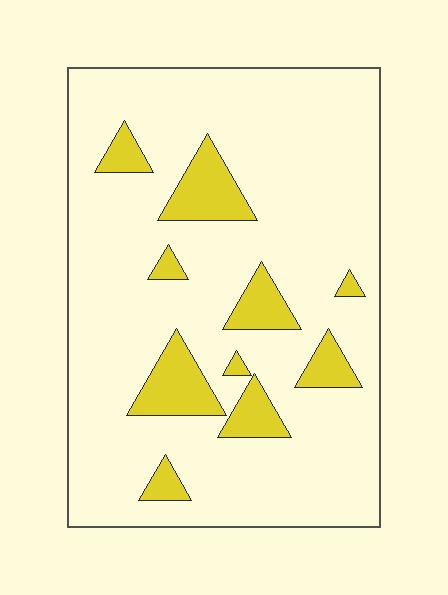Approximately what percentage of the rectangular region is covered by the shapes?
Approximately 15%.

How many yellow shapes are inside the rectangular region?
10.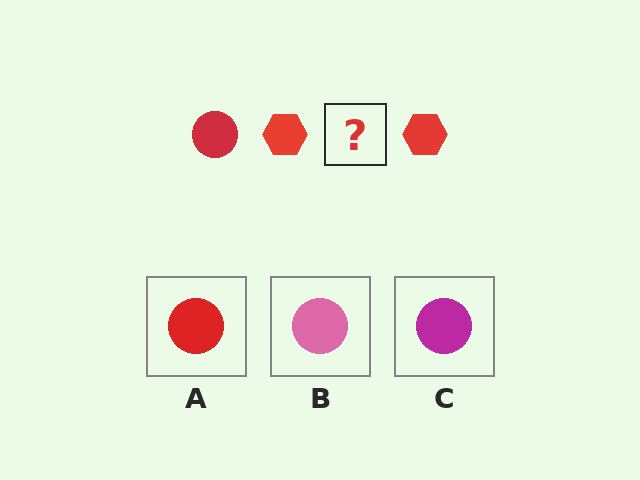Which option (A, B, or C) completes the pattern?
A.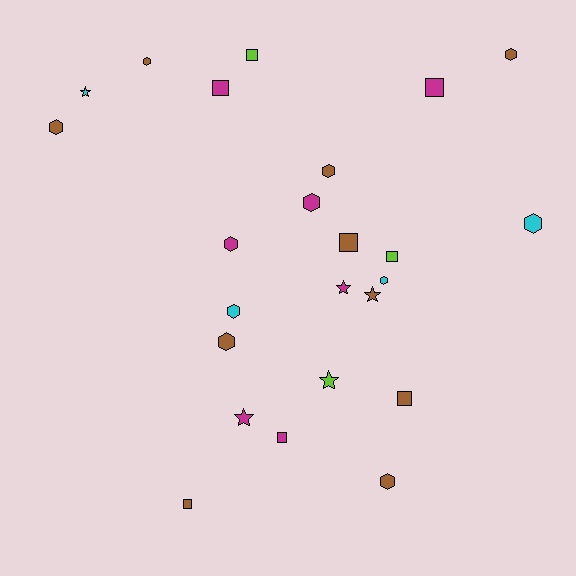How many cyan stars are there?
There is 1 cyan star.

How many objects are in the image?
There are 24 objects.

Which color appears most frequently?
Brown, with 10 objects.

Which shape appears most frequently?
Hexagon, with 11 objects.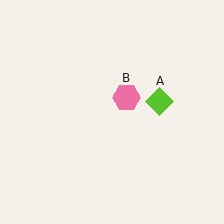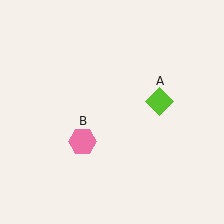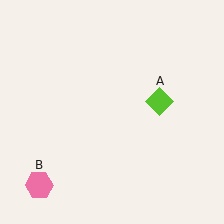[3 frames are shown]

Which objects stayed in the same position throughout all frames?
Lime diamond (object A) remained stationary.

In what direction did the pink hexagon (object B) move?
The pink hexagon (object B) moved down and to the left.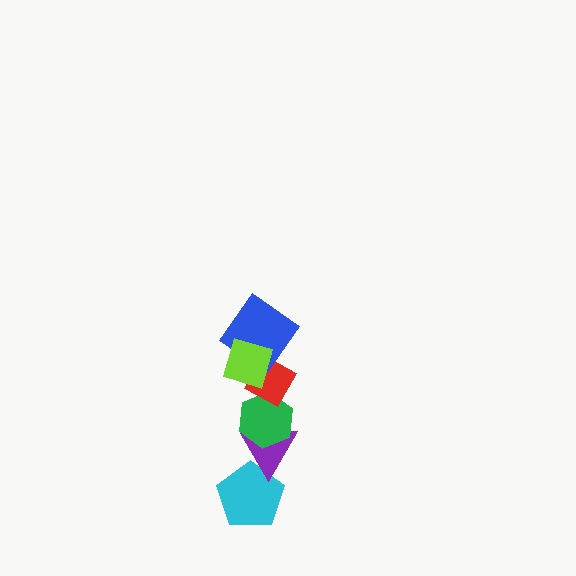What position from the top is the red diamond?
The red diamond is 3rd from the top.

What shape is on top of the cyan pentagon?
The purple triangle is on top of the cyan pentagon.